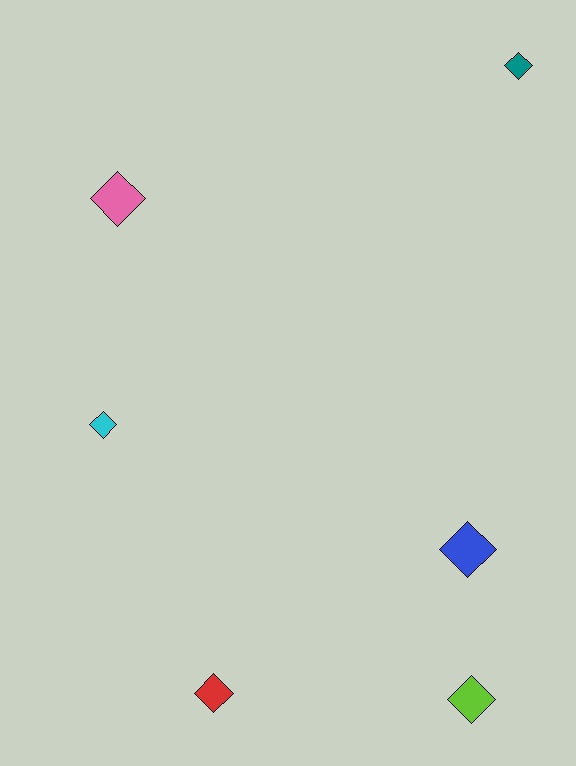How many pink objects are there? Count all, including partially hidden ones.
There is 1 pink object.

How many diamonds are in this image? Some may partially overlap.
There are 6 diamonds.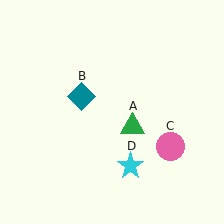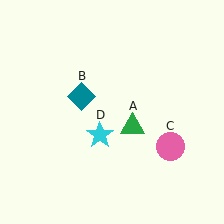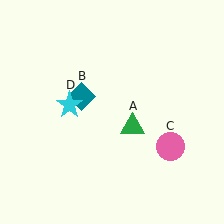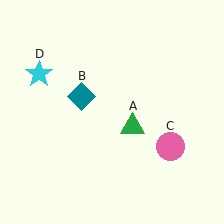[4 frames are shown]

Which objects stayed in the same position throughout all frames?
Green triangle (object A) and teal diamond (object B) and pink circle (object C) remained stationary.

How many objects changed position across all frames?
1 object changed position: cyan star (object D).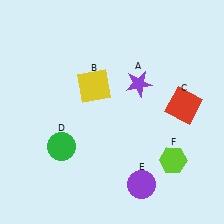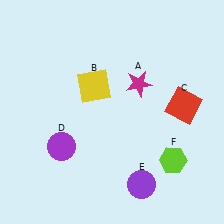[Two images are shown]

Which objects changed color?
A changed from purple to magenta. D changed from green to purple.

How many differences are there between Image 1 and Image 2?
There are 2 differences between the two images.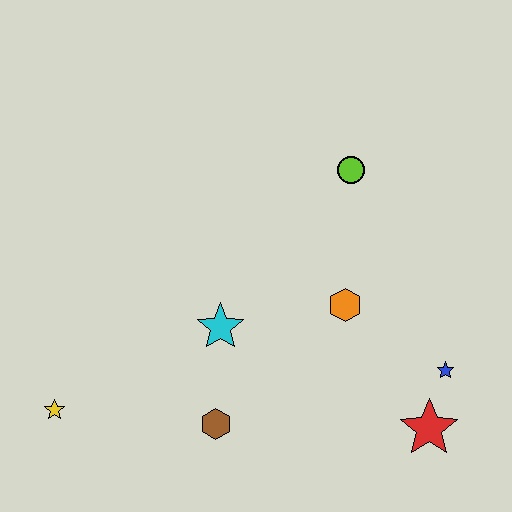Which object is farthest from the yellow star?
The blue star is farthest from the yellow star.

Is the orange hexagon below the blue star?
No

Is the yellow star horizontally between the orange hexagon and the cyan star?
No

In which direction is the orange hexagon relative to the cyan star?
The orange hexagon is to the right of the cyan star.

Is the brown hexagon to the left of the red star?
Yes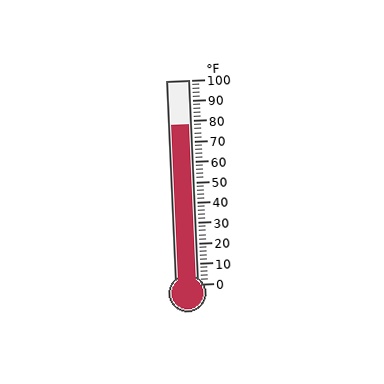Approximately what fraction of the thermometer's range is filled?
The thermometer is filled to approximately 80% of its range.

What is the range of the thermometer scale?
The thermometer scale ranges from 0°F to 100°F.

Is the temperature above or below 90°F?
The temperature is below 90°F.